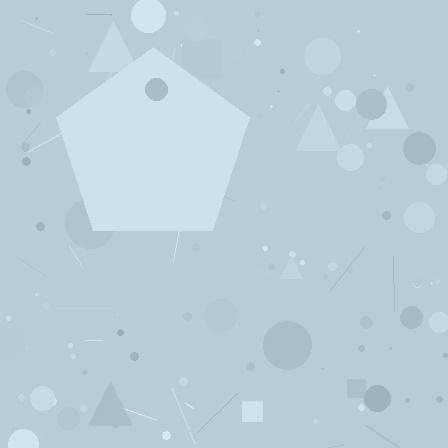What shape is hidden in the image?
A pentagon is hidden in the image.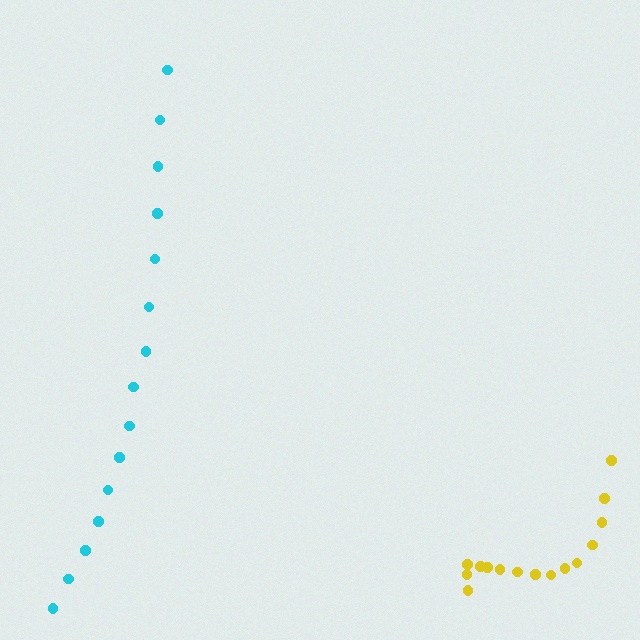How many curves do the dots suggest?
There are 2 distinct paths.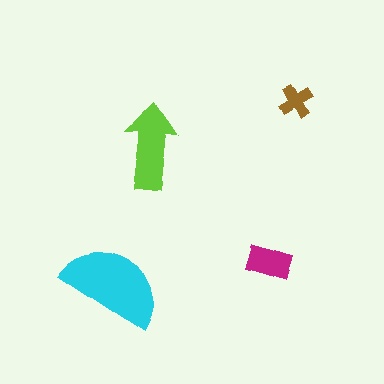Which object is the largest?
The cyan semicircle.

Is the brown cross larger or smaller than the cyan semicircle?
Smaller.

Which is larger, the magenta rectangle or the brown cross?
The magenta rectangle.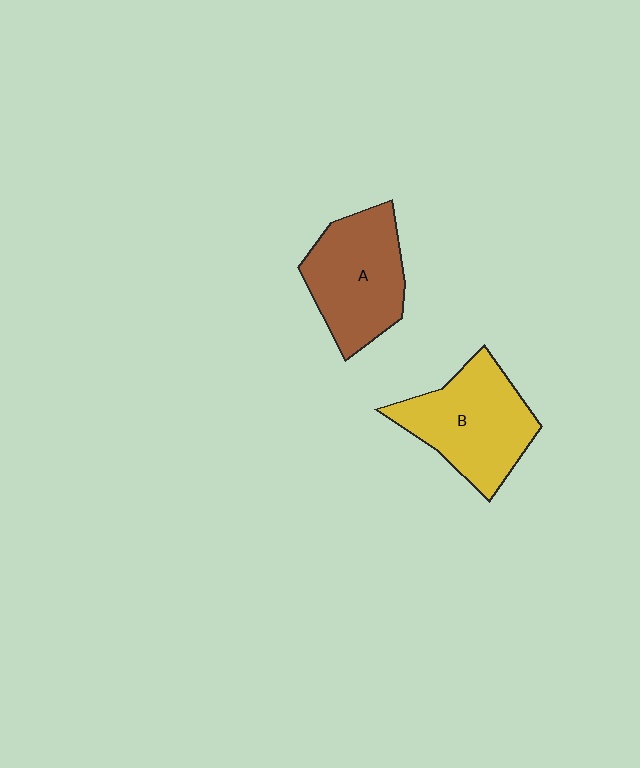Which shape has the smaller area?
Shape A (brown).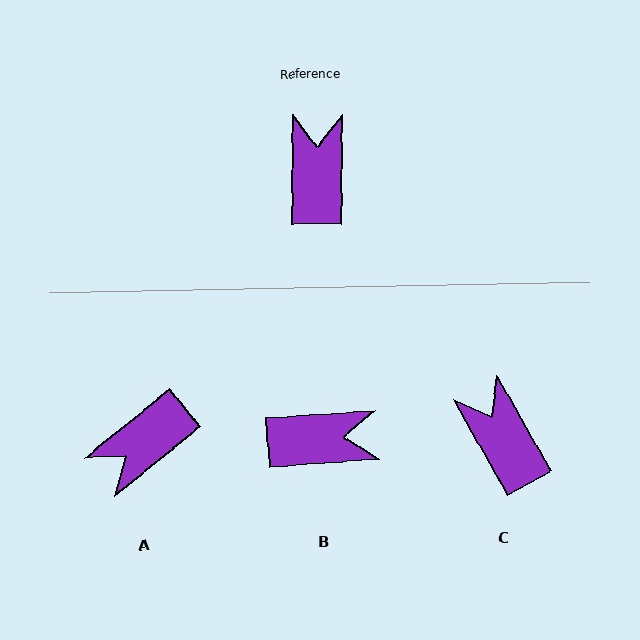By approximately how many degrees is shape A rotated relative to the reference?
Approximately 129 degrees counter-clockwise.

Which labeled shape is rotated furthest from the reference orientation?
A, about 129 degrees away.